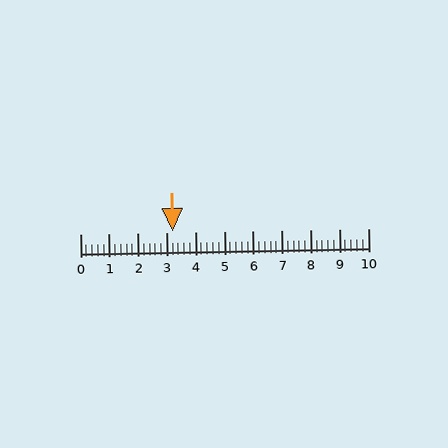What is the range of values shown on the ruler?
The ruler shows values from 0 to 10.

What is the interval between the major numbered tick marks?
The major tick marks are spaced 1 units apart.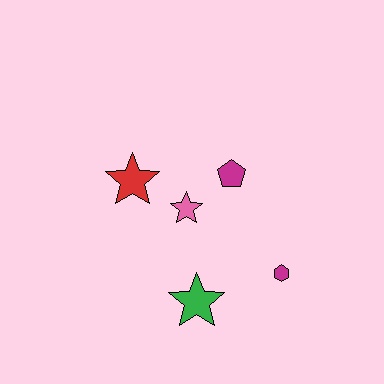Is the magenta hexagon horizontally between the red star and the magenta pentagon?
No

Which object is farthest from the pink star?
The magenta hexagon is farthest from the pink star.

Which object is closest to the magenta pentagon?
The pink star is closest to the magenta pentagon.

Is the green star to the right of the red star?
Yes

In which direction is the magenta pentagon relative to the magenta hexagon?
The magenta pentagon is above the magenta hexagon.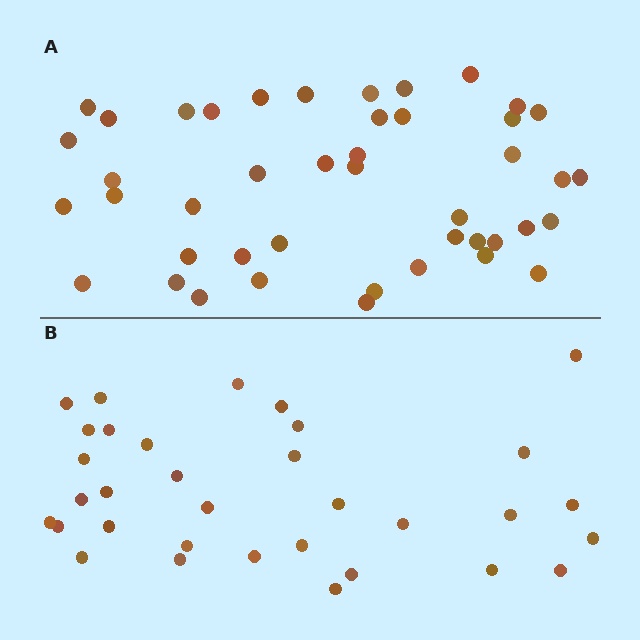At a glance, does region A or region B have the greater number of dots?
Region A (the top region) has more dots.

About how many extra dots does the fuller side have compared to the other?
Region A has roughly 12 or so more dots than region B.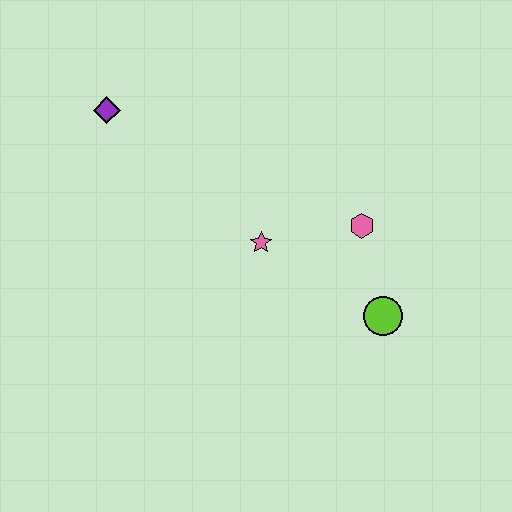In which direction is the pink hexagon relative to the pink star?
The pink hexagon is to the right of the pink star.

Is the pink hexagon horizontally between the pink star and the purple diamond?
No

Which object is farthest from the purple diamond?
The lime circle is farthest from the purple diamond.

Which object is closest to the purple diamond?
The pink star is closest to the purple diamond.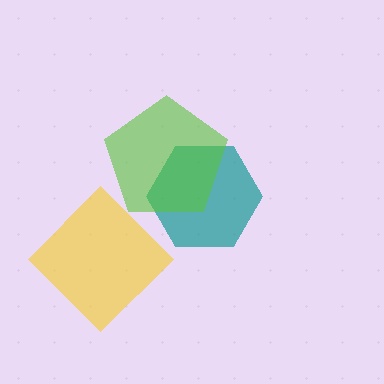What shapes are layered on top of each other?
The layered shapes are: a teal hexagon, a yellow diamond, a lime pentagon.